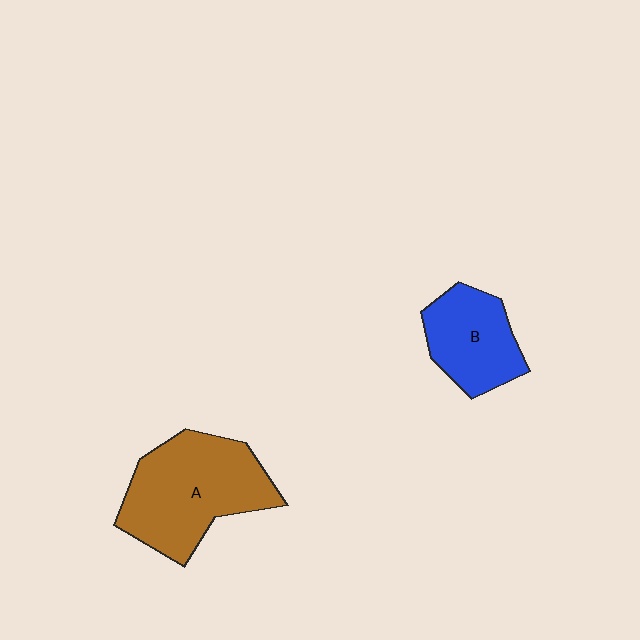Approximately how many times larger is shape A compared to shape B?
Approximately 1.6 times.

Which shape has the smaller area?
Shape B (blue).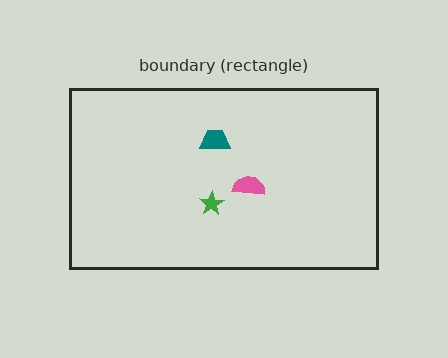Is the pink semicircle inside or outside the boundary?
Inside.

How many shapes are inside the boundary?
3 inside, 0 outside.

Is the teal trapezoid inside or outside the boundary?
Inside.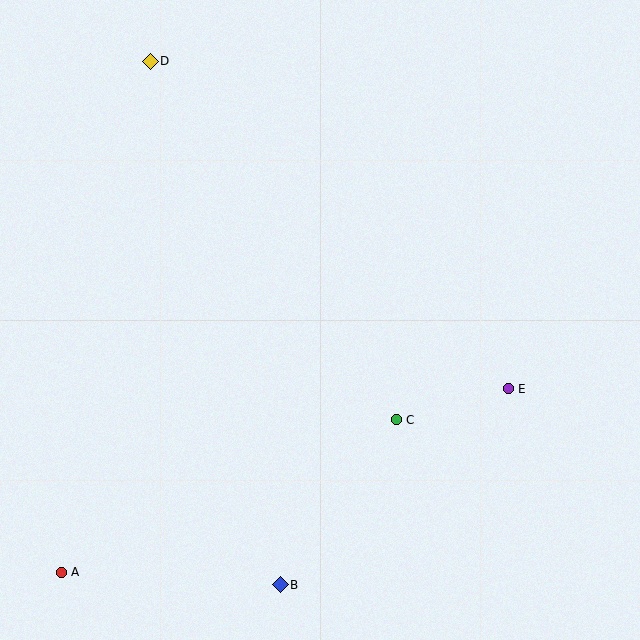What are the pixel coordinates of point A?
Point A is at (61, 572).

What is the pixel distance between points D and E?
The distance between D and E is 485 pixels.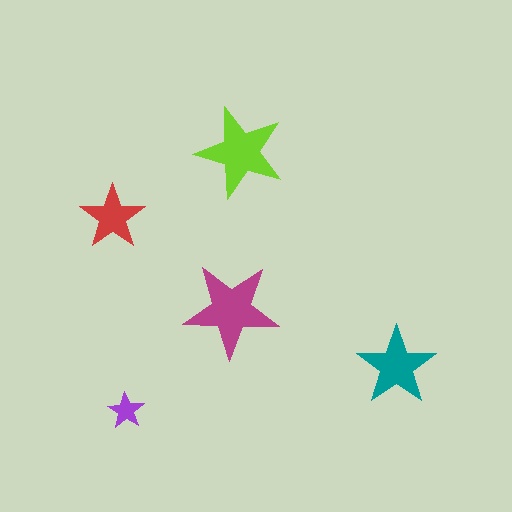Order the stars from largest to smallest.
the magenta one, the lime one, the teal one, the red one, the purple one.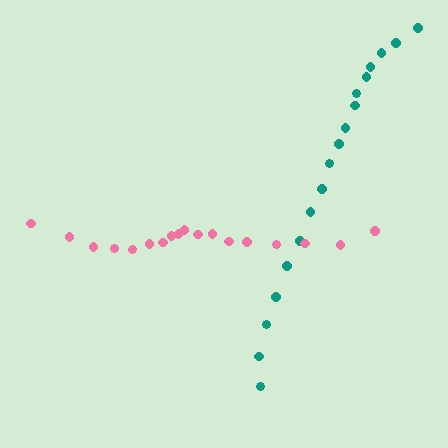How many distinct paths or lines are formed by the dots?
There are 2 distinct paths.